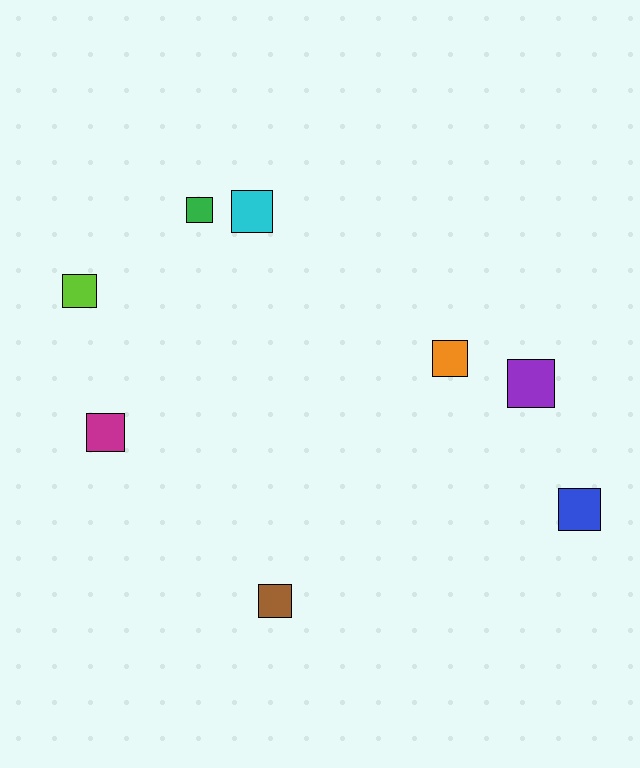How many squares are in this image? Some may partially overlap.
There are 8 squares.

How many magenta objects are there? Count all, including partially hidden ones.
There is 1 magenta object.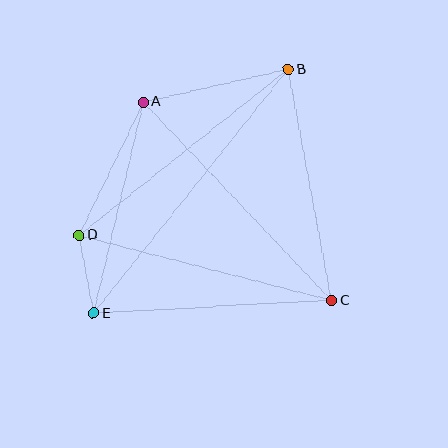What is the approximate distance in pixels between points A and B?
The distance between A and B is approximately 149 pixels.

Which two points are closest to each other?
Points D and E are closest to each other.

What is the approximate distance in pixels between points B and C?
The distance between B and C is approximately 235 pixels.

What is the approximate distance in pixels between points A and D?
The distance between A and D is approximately 148 pixels.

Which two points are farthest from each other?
Points B and E are farthest from each other.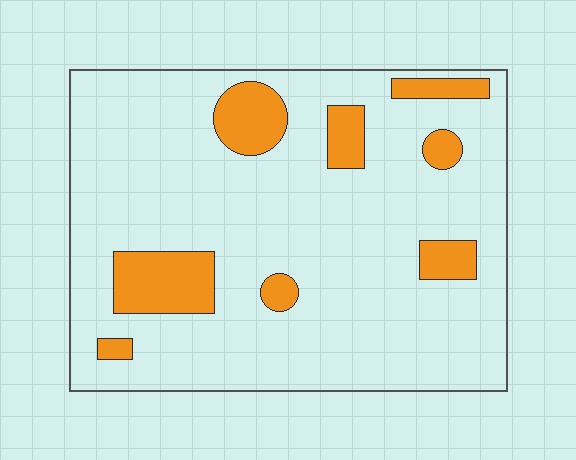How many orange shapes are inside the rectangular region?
8.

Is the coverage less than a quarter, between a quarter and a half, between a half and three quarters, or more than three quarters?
Less than a quarter.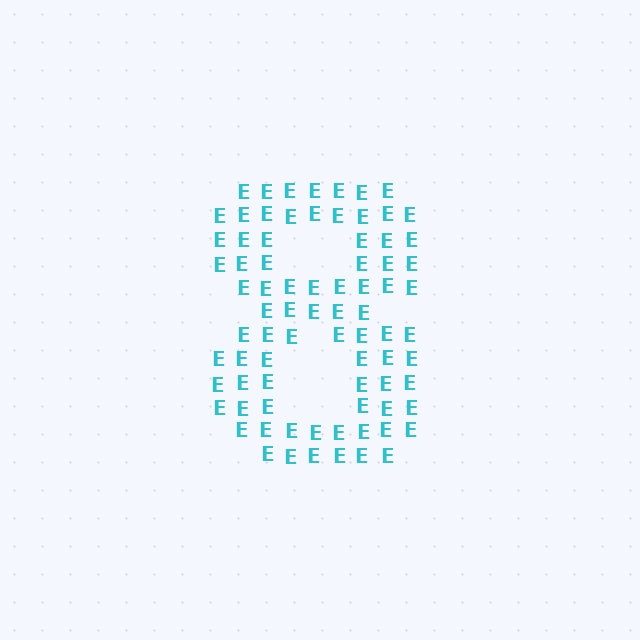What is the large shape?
The large shape is the digit 8.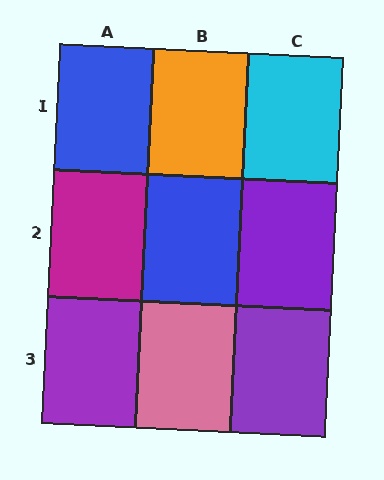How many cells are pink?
1 cell is pink.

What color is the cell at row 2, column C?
Purple.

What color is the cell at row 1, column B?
Orange.